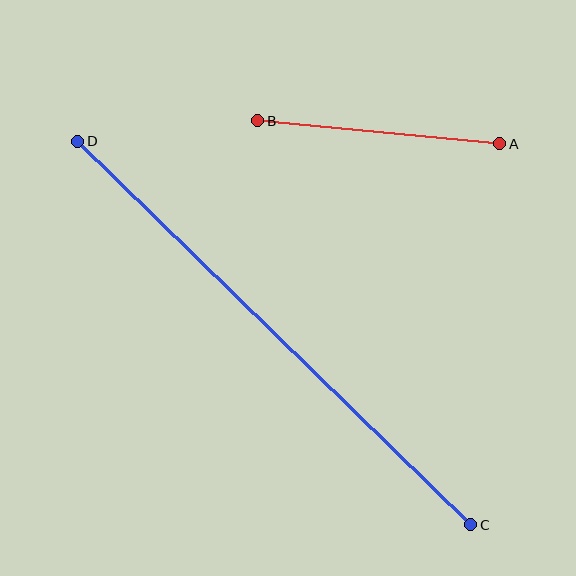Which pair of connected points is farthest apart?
Points C and D are farthest apart.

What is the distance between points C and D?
The distance is approximately 549 pixels.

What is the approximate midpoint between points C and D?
The midpoint is at approximately (274, 333) pixels.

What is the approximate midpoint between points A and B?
The midpoint is at approximately (379, 132) pixels.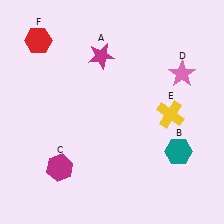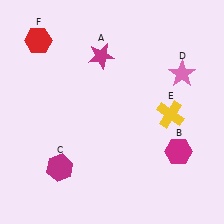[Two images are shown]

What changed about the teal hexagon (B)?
In Image 1, B is teal. In Image 2, it changed to magenta.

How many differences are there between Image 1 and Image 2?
There is 1 difference between the two images.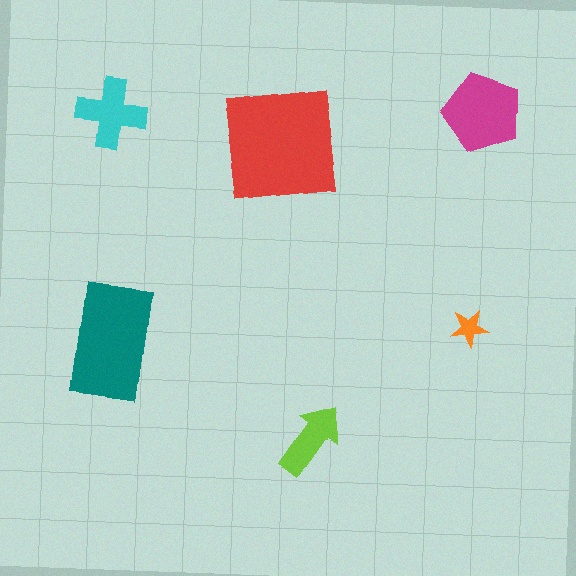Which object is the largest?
The red square.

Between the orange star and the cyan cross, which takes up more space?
The cyan cross.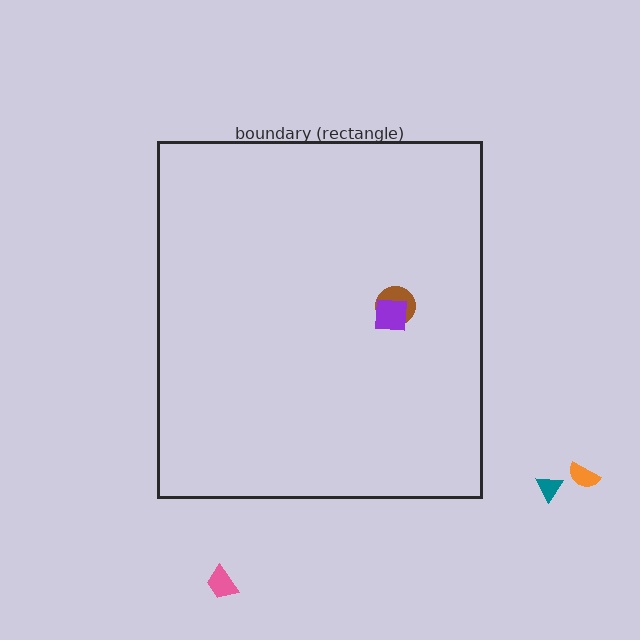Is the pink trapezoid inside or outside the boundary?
Outside.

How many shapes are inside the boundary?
2 inside, 3 outside.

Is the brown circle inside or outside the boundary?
Inside.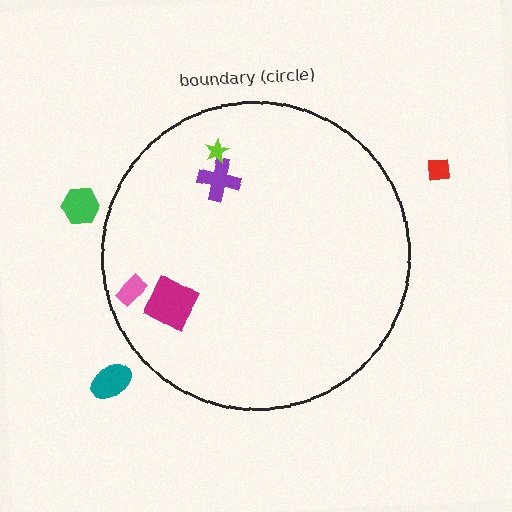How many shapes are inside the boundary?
4 inside, 3 outside.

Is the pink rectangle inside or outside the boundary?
Inside.